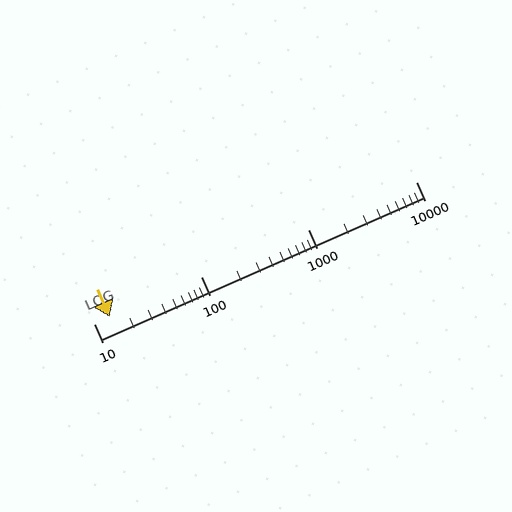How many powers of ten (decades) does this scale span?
The scale spans 3 decades, from 10 to 10000.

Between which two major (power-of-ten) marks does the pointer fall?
The pointer is between 10 and 100.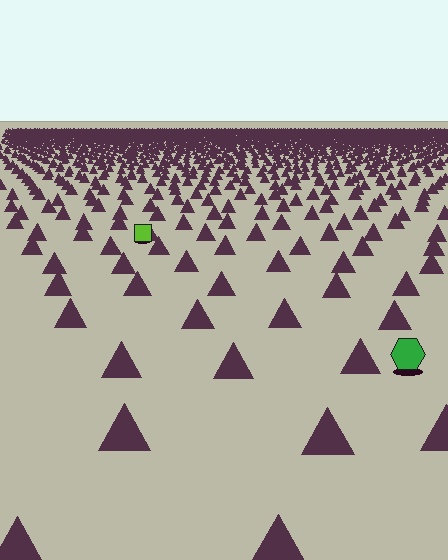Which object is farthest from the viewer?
The lime square is farthest from the viewer. It appears smaller and the ground texture around it is denser.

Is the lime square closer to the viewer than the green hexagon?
No. The green hexagon is closer — you can tell from the texture gradient: the ground texture is coarser near it.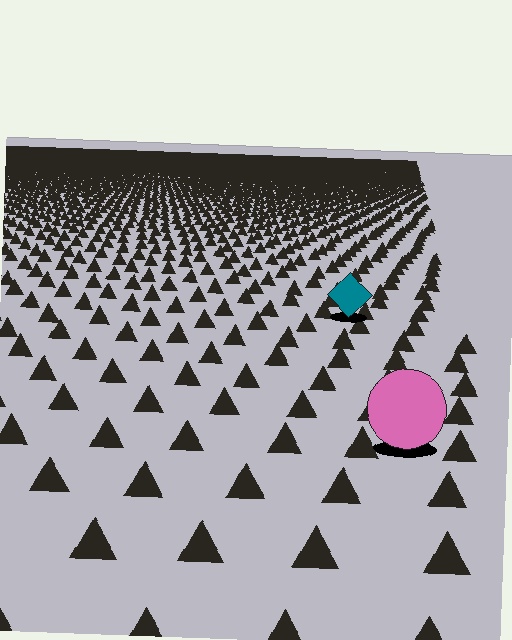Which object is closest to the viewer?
The pink circle is closest. The texture marks near it are larger and more spread out.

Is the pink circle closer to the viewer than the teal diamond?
Yes. The pink circle is closer — you can tell from the texture gradient: the ground texture is coarser near it.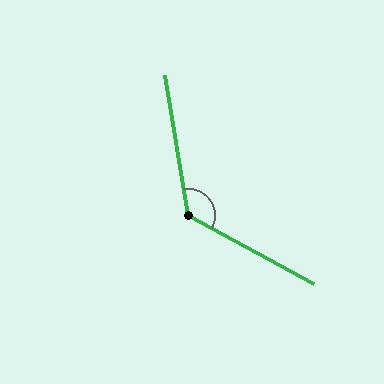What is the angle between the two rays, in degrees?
Approximately 128 degrees.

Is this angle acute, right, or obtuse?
It is obtuse.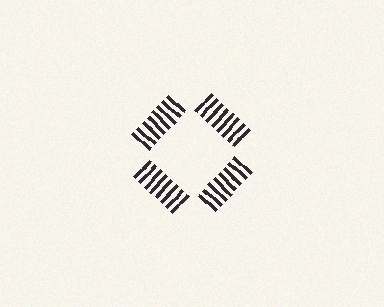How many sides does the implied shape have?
4 sides — the line-ends trace a square.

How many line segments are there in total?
32 — 8 along each of the 4 edges.